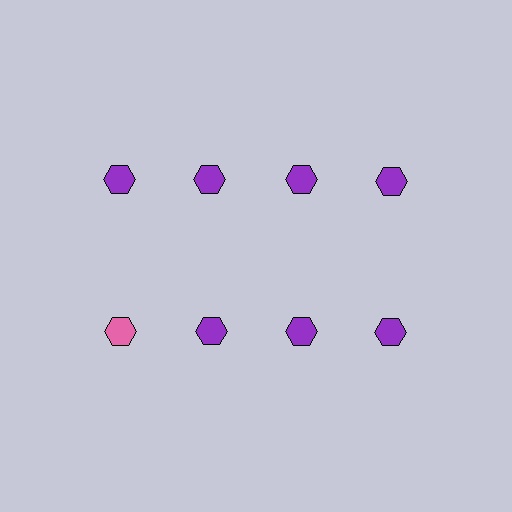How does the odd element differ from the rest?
It has a different color: pink instead of purple.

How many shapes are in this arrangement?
There are 8 shapes arranged in a grid pattern.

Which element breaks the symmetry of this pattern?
The pink hexagon in the second row, leftmost column breaks the symmetry. All other shapes are purple hexagons.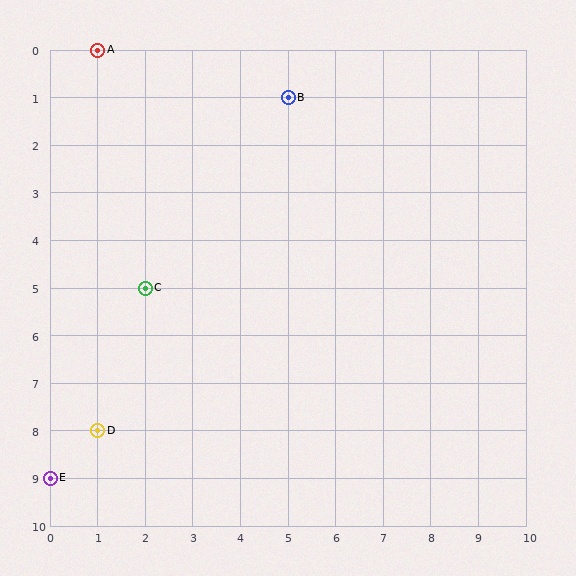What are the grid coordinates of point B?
Point B is at grid coordinates (5, 1).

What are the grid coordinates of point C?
Point C is at grid coordinates (2, 5).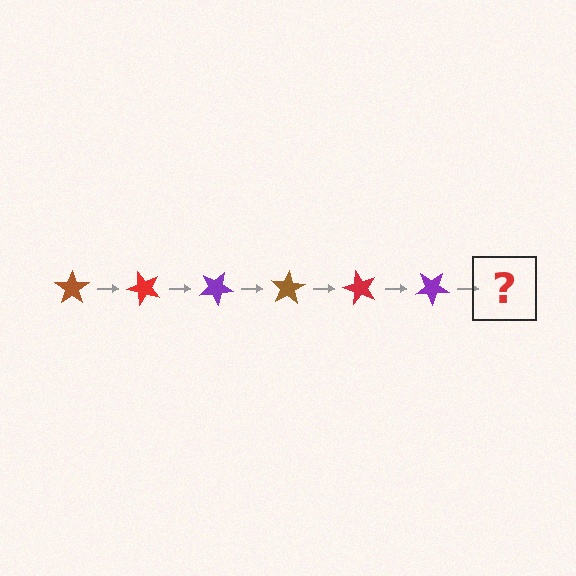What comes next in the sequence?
The next element should be a brown star, rotated 300 degrees from the start.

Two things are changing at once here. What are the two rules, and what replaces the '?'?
The two rules are that it rotates 50 degrees each step and the color cycles through brown, red, and purple. The '?' should be a brown star, rotated 300 degrees from the start.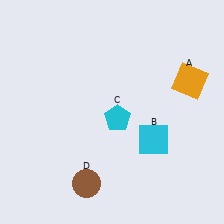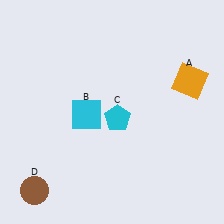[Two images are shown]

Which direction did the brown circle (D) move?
The brown circle (D) moved left.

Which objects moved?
The objects that moved are: the cyan square (B), the brown circle (D).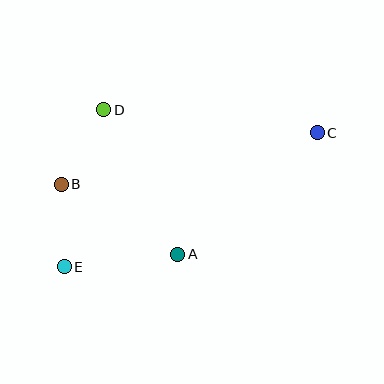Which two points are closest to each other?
Points B and E are closest to each other.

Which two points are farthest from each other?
Points C and E are farthest from each other.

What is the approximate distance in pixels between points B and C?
The distance between B and C is approximately 261 pixels.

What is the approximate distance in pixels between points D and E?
The distance between D and E is approximately 162 pixels.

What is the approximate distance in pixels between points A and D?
The distance between A and D is approximately 163 pixels.